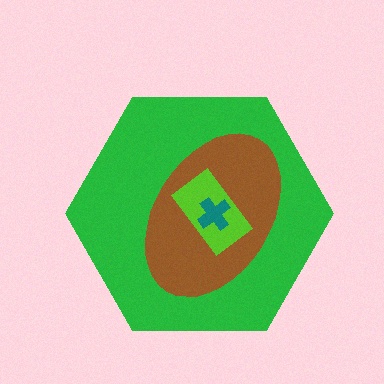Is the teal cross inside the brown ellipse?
Yes.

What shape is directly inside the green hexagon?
The brown ellipse.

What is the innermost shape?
The teal cross.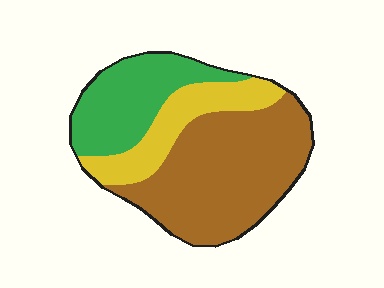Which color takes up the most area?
Brown, at roughly 55%.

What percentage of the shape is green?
Green covers roughly 25% of the shape.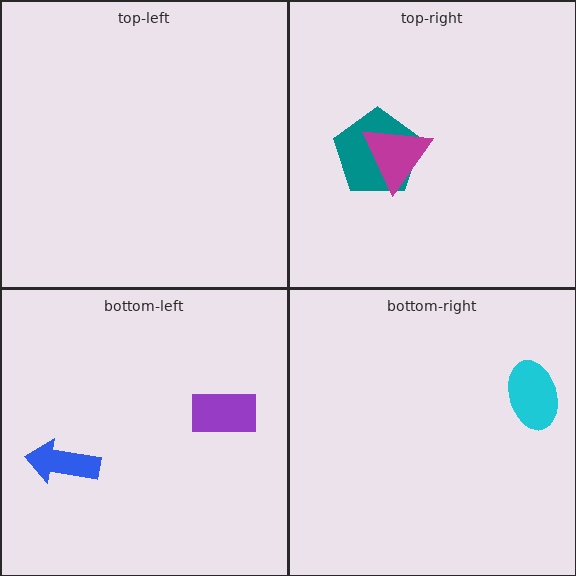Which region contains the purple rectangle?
The bottom-left region.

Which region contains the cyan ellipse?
The bottom-right region.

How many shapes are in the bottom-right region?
1.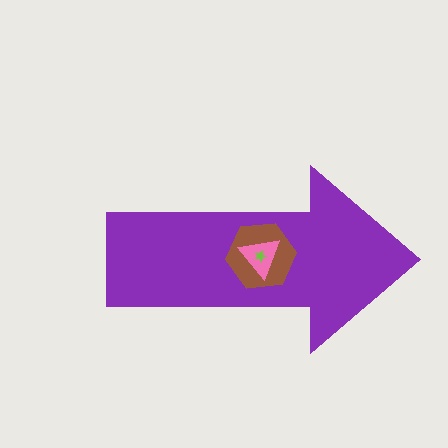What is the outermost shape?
The purple arrow.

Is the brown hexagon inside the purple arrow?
Yes.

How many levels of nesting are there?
4.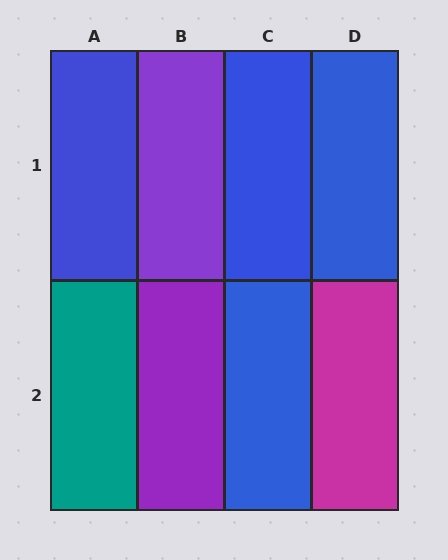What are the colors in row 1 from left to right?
Blue, purple, blue, blue.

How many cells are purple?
2 cells are purple.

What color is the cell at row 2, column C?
Blue.